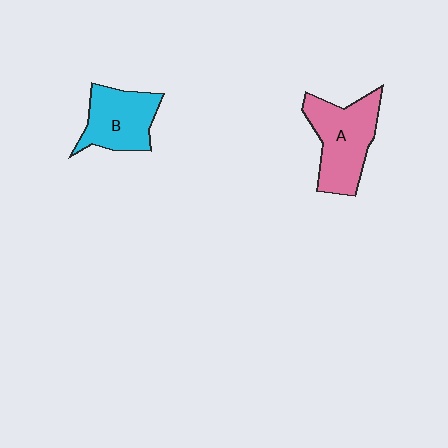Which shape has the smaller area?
Shape B (cyan).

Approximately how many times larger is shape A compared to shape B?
Approximately 1.2 times.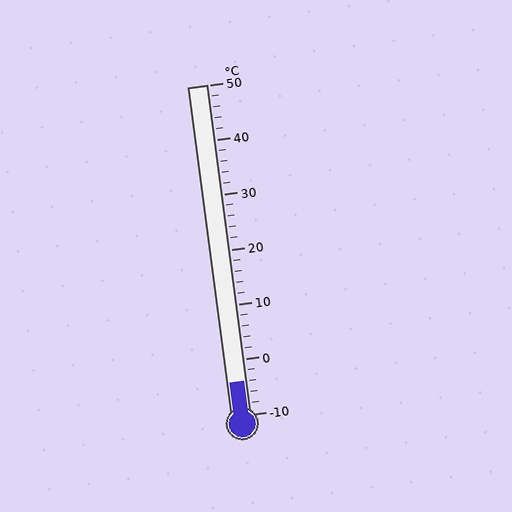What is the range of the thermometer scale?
The thermometer scale ranges from -10°C to 50°C.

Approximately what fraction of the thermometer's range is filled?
The thermometer is filled to approximately 10% of its range.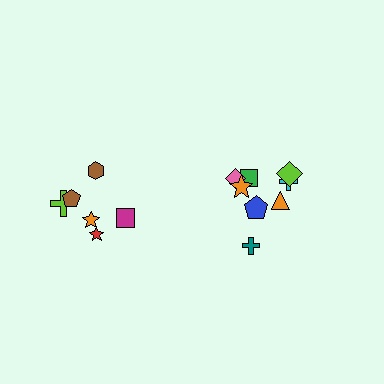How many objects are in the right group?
There are 8 objects.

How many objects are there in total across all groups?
There are 14 objects.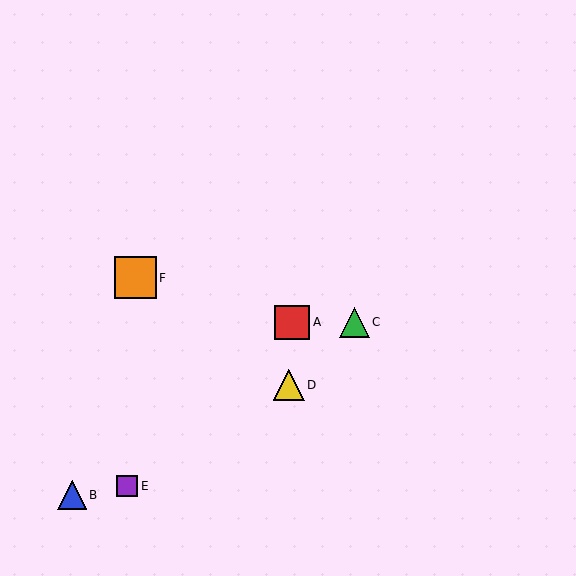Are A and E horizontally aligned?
No, A is at y≈322 and E is at y≈486.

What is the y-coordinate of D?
Object D is at y≈385.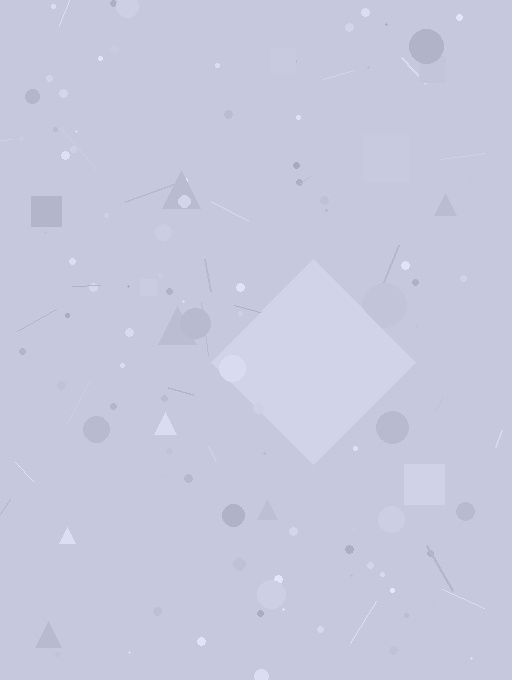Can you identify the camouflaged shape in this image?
The camouflaged shape is a diamond.